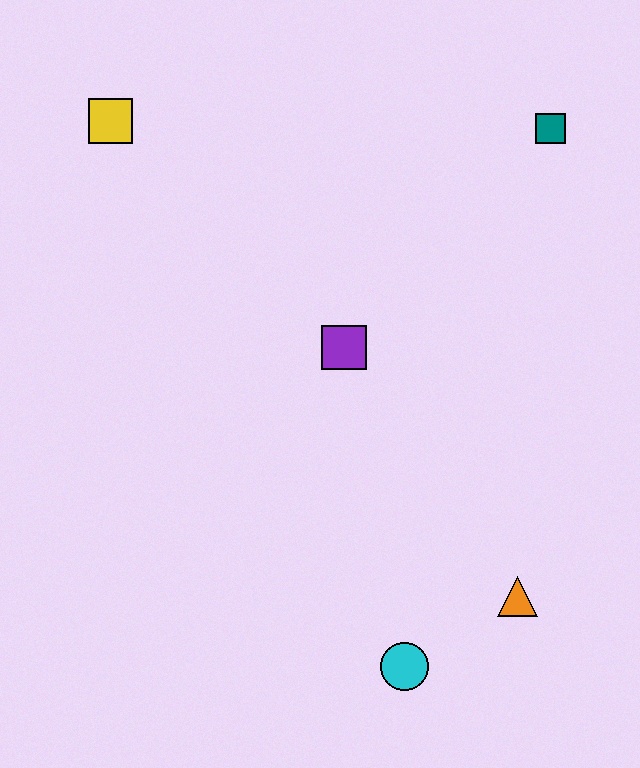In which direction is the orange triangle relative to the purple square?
The orange triangle is below the purple square.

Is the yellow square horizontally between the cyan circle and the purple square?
No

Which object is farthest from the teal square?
The cyan circle is farthest from the teal square.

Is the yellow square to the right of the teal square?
No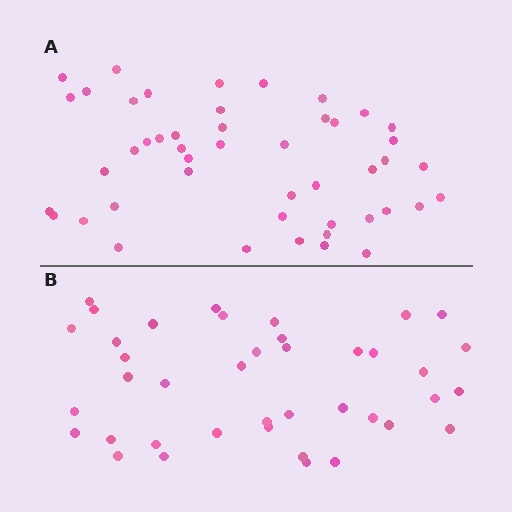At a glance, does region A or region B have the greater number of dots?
Region A (the top region) has more dots.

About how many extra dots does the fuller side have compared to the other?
Region A has roughly 8 or so more dots than region B.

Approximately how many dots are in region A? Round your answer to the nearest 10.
About 50 dots. (The exact count is 47, which rounds to 50.)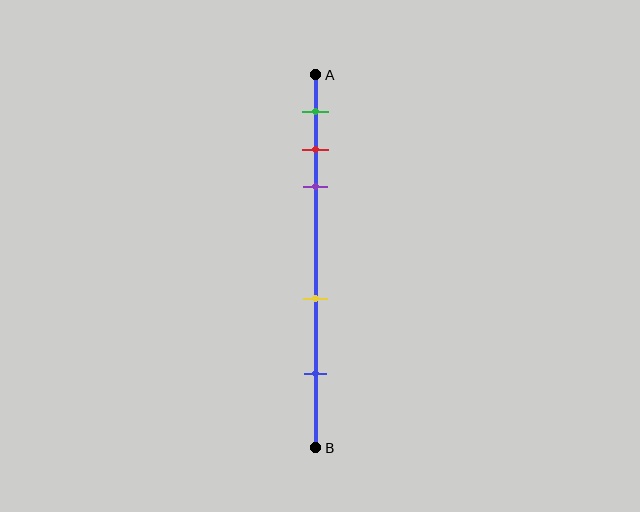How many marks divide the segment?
There are 5 marks dividing the segment.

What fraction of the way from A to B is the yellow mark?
The yellow mark is approximately 60% (0.6) of the way from A to B.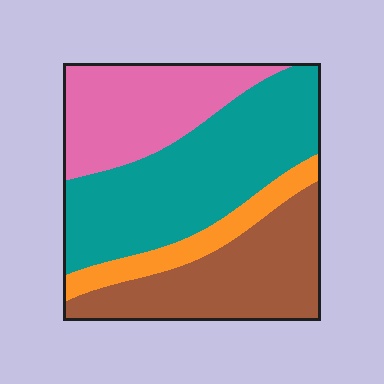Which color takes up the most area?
Teal, at roughly 40%.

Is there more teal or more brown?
Teal.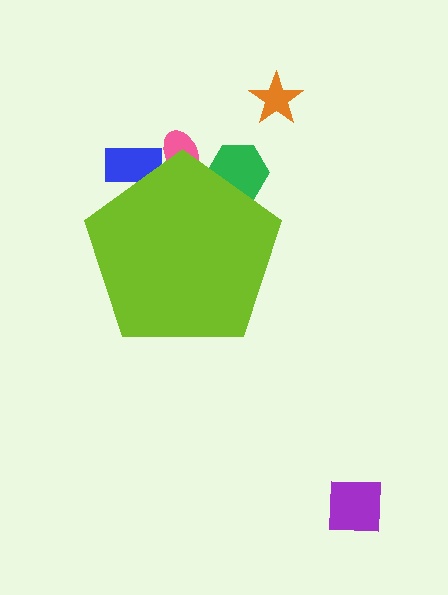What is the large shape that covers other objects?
A lime pentagon.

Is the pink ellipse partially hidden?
Yes, the pink ellipse is partially hidden behind the lime pentagon.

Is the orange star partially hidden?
No, the orange star is fully visible.